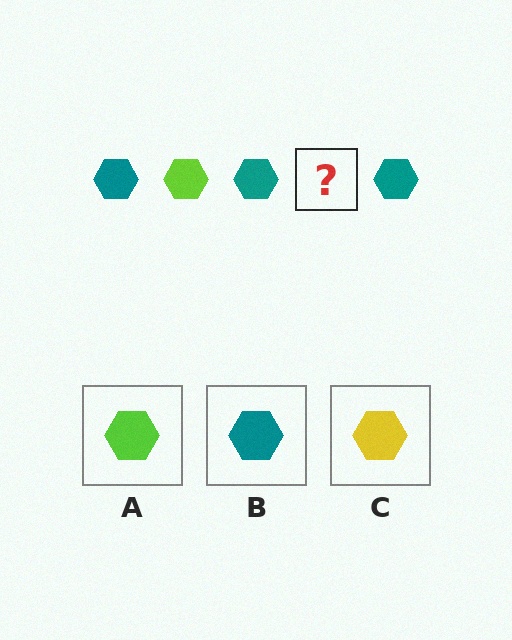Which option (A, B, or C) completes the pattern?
A.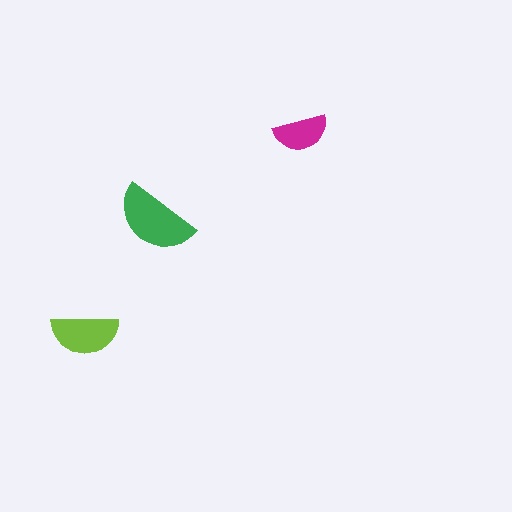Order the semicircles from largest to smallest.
the green one, the lime one, the magenta one.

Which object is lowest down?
The lime semicircle is bottommost.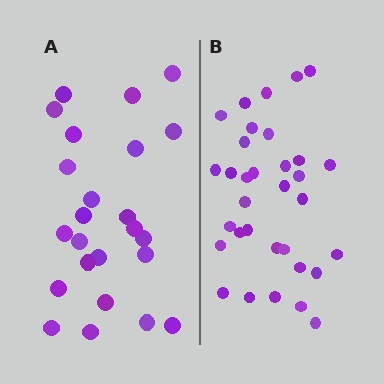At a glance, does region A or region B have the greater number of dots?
Region B (the right region) has more dots.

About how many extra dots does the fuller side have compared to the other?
Region B has roughly 8 or so more dots than region A.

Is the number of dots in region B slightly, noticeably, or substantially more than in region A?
Region B has noticeably more, but not dramatically so. The ratio is roughly 1.4 to 1.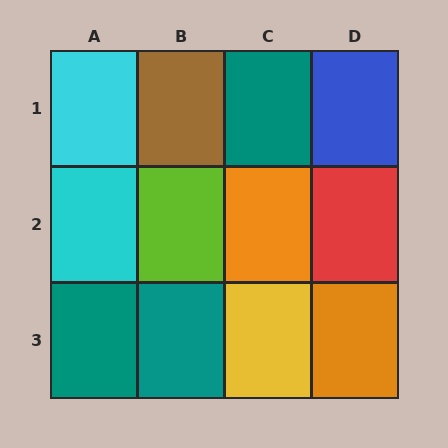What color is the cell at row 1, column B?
Brown.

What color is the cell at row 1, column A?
Cyan.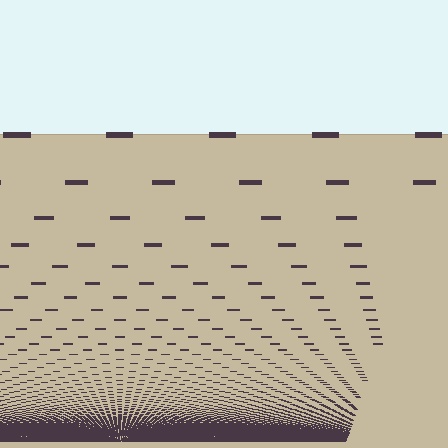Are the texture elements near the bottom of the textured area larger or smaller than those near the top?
Smaller. The gradient is inverted — elements near the bottom are smaller and denser.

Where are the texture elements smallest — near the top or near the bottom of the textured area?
Near the bottom.